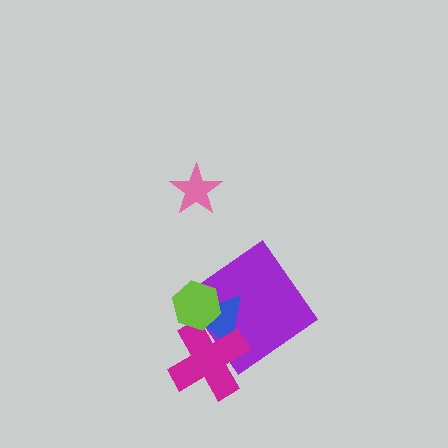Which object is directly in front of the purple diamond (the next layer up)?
The blue triangle is directly in front of the purple diamond.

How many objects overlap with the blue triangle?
3 objects overlap with the blue triangle.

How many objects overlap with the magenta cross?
3 objects overlap with the magenta cross.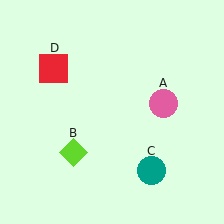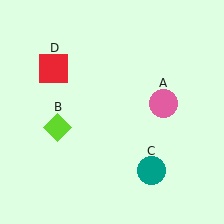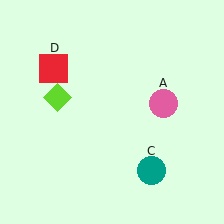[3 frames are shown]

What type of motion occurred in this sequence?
The lime diamond (object B) rotated clockwise around the center of the scene.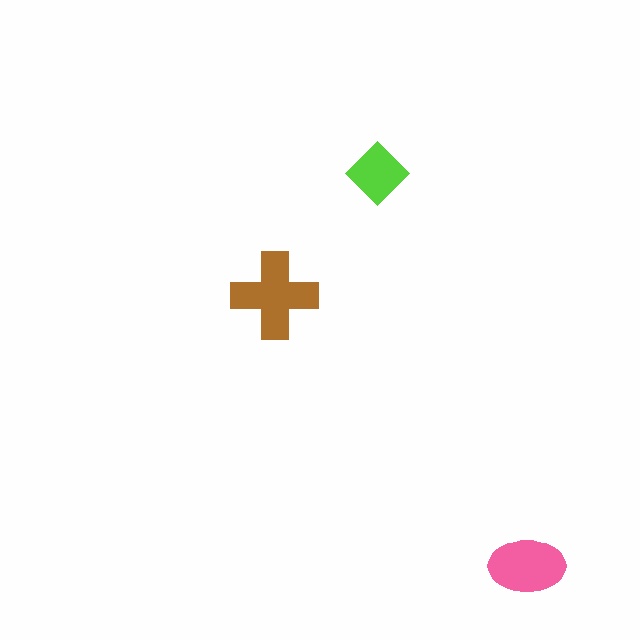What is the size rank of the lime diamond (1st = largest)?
3rd.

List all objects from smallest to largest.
The lime diamond, the pink ellipse, the brown cross.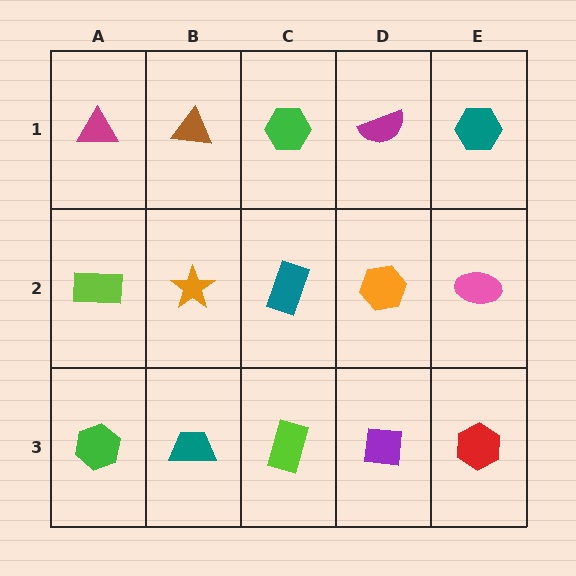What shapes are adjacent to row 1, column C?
A teal rectangle (row 2, column C), a brown triangle (row 1, column B), a magenta semicircle (row 1, column D).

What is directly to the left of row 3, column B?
A green hexagon.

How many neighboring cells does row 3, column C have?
3.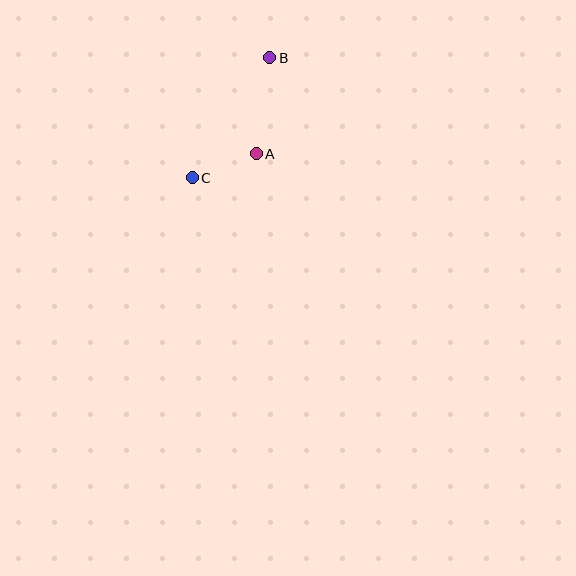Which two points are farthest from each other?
Points B and C are farthest from each other.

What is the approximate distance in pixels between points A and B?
The distance between A and B is approximately 97 pixels.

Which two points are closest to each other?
Points A and C are closest to each other.